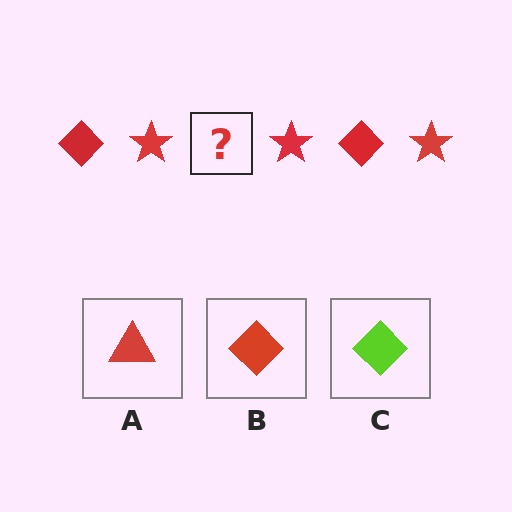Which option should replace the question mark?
Option B.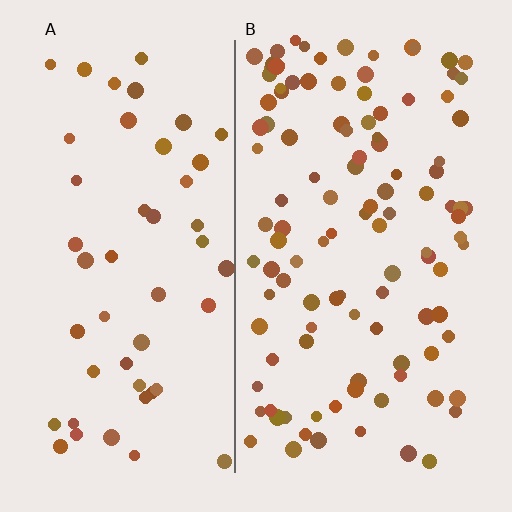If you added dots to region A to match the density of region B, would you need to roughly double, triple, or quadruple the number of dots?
Approximately double.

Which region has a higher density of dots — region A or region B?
B (the right).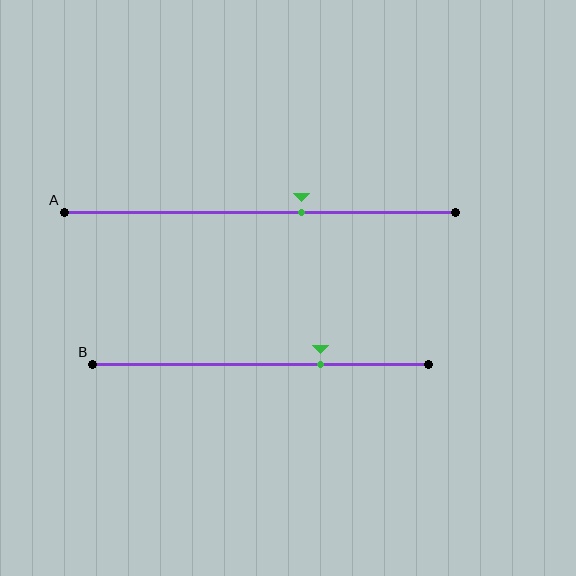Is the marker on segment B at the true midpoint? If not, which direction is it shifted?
No, the marker on segment B is shifted to the right by about 18% of the segment length.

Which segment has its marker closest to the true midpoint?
Segment A has its marker closest to the true midpoint.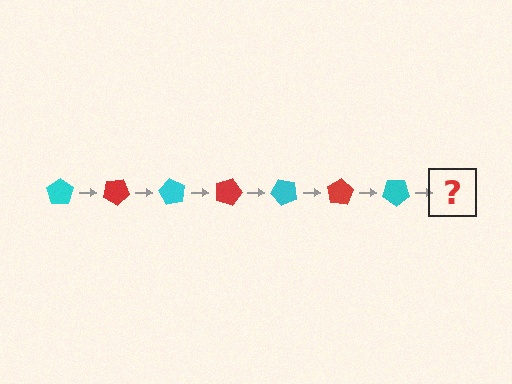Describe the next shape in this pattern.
It should be a red pentagon, rotated 210 degrees from the start.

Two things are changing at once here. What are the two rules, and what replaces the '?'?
The two rules are that it rotates 30 degrees each step and the color cycles through cyan and red. The '?' should be a red pentagon, rotated 210 degrees from the start.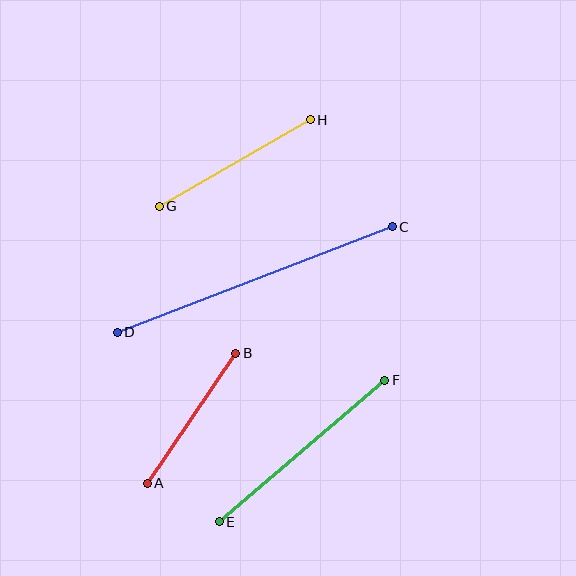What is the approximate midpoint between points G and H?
The midpoint is at approximately (235, 163) pixels.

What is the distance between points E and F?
The distance is approximately 218 pixels.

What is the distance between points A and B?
The distance is approximately 158 pixels.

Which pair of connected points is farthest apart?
Points C and D are farthest apart.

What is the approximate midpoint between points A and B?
The midpoint is at approximately (191, 418) pixels.